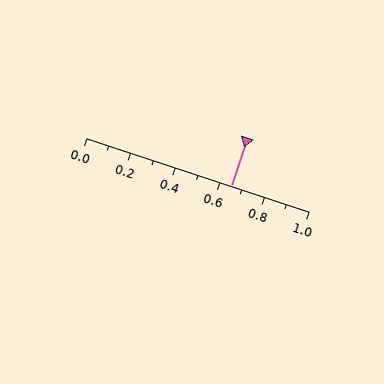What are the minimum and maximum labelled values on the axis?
The axis runs from 0.0 to 1.0.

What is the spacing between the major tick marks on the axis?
The major ticks are spaced 0.2 apart.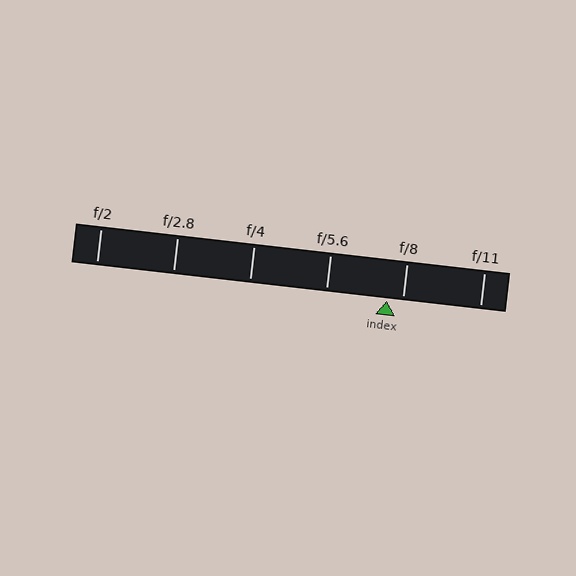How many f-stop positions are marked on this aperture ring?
There are 6 f-stop positions marked.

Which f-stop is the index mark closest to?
The index mark is closest to f/8.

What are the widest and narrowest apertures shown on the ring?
The widest aperture shown is f/2 and the narrowest is f/11.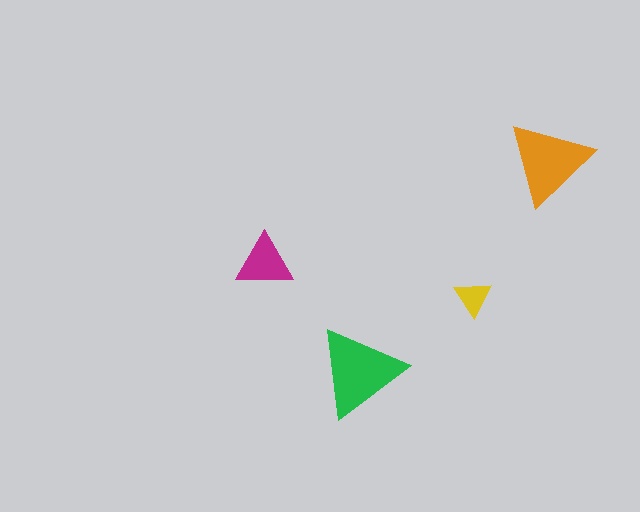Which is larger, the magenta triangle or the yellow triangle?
The magenta one.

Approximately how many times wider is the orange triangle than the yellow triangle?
About 2.5 times wider.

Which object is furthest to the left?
The magenta triangle is leftmost.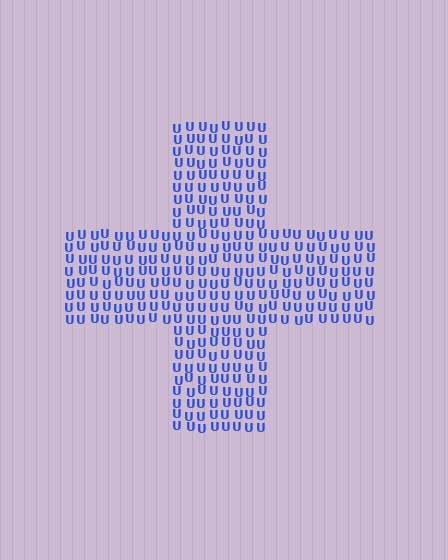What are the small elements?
The small elements are letter U's.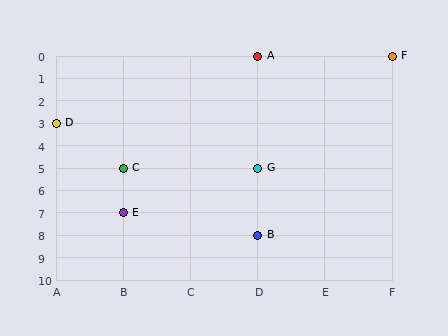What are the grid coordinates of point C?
Point C is at grid coordinates (B, 5).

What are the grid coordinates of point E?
Point E is at grid coordinates (B, 7).